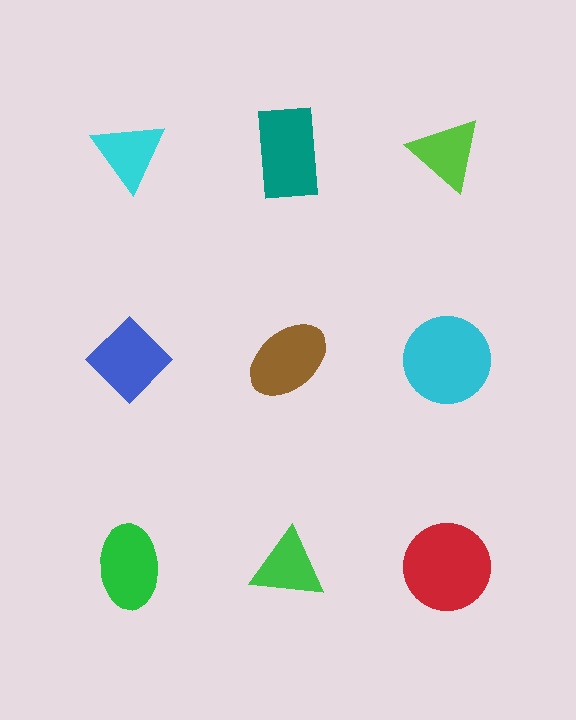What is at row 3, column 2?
A green triangle.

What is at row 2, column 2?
A brown ellipse.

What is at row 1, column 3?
A lime triangle.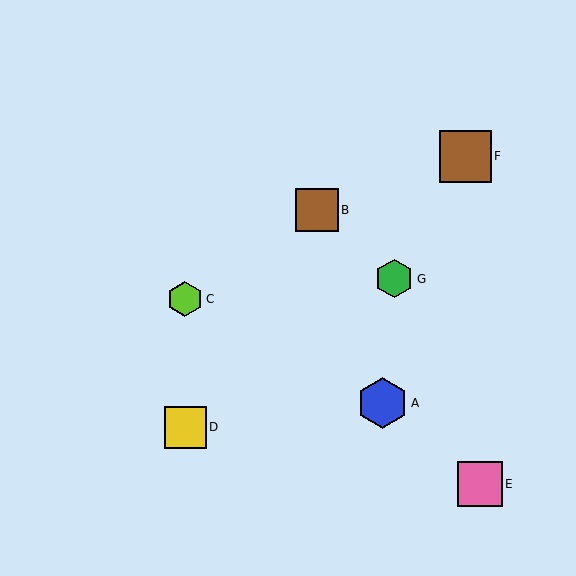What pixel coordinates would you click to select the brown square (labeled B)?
Click at (317, 210) to select the brown square B.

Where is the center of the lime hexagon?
The center of the lime hexagon is at (185, 299).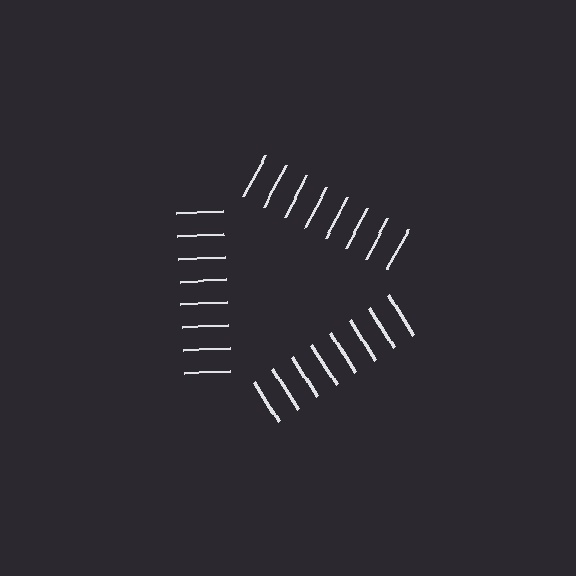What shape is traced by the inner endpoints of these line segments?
An illusory triangle — the line segments terminate on its edges but no continuous stroke is drawn.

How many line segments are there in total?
24 — 8 along each of the 3 edges.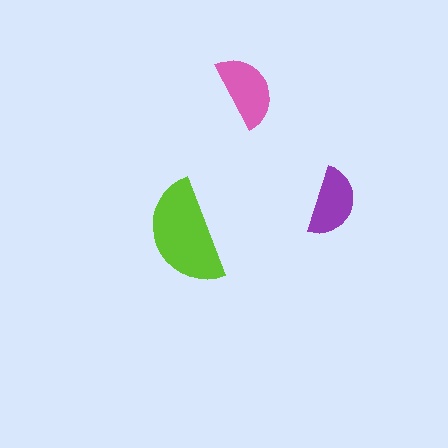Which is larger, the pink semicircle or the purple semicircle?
The pink one.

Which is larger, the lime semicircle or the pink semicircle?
The lime one.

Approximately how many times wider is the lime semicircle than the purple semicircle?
About 1.5 times wider.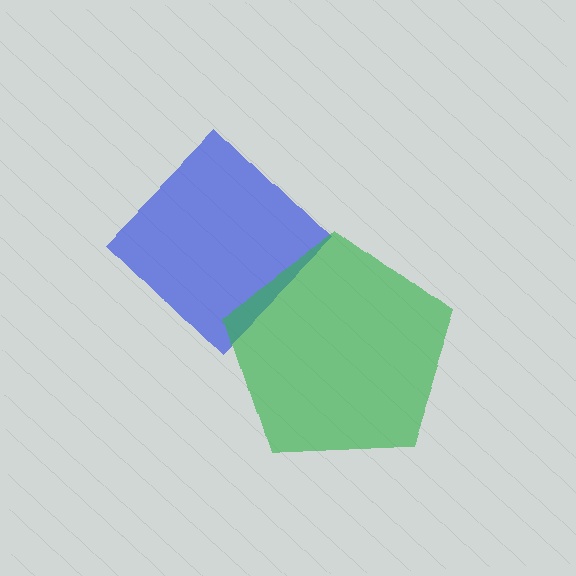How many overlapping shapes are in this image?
There are 2 overlapping shapes in the image.